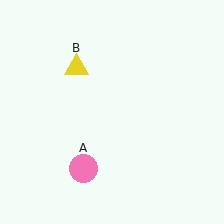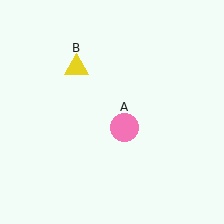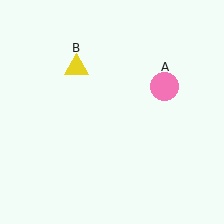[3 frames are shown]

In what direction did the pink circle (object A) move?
The pink circle (object A) moved up and to the right.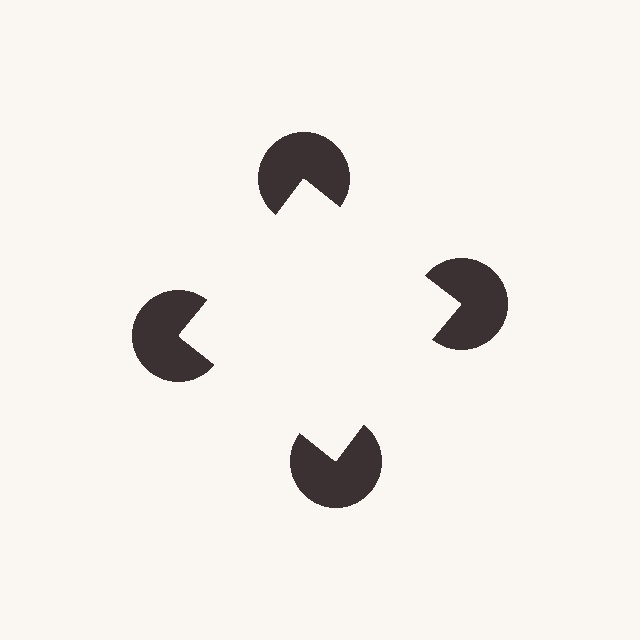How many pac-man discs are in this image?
There are 4 — one at each vertex of the illusory square.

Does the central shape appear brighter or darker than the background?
It typically appears slightly brighter than the background, even though no actual brightness change is drawn.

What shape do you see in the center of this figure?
An illusory square — its edges are inferred from the aligned wedge cuts in the pac-man discs, not physically drawn.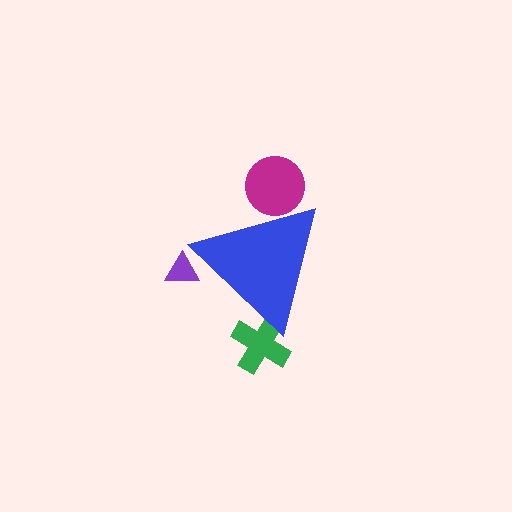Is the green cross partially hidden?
Yes, the green cross is partially hidden behind the blue triangle.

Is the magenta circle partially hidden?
Yes, the magenta circle is partially hidden behind the blue triangle.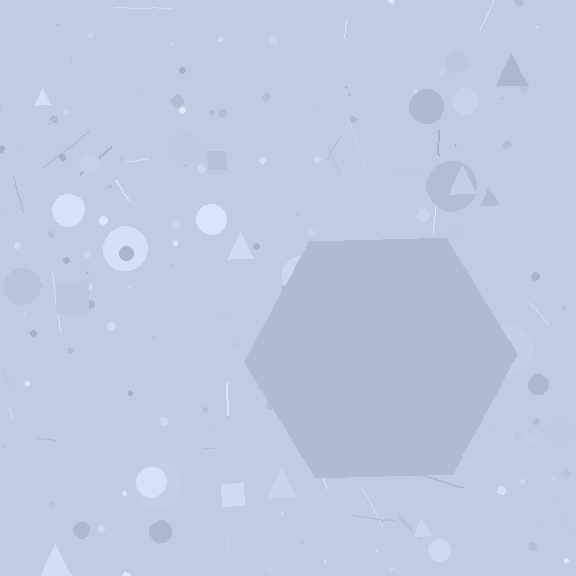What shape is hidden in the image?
A hexagon is hidden in the image.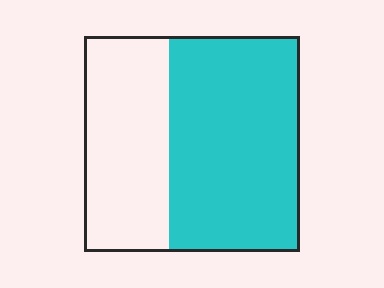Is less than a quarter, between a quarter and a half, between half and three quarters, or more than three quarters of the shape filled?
Between half and three quarters.